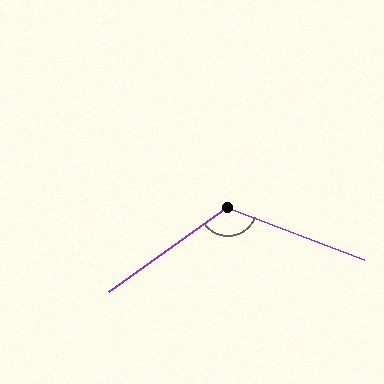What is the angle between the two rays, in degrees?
Approximately 123 degrees.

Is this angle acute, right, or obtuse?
It is obtuse.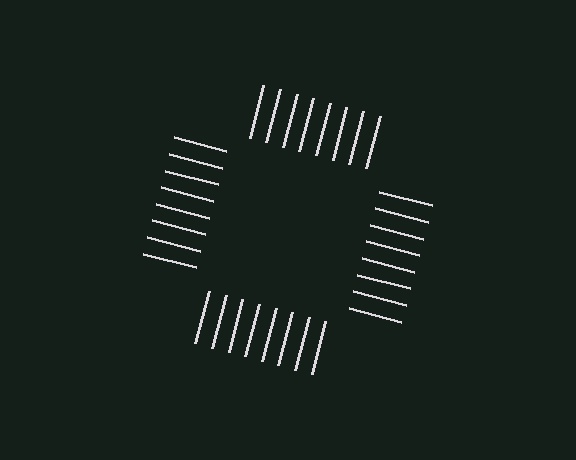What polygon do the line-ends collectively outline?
An illusory square — the line segments terminate on its edges but no continuous stroke is drawn.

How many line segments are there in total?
32 — 8 along each of the 4 edges.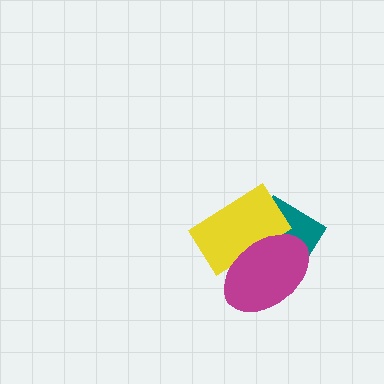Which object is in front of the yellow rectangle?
The magenta ellipse is in front of the yellow rectangle.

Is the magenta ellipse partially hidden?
No, no other shape covers it.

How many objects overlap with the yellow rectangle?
2 objects overlap with the yellow rectangle.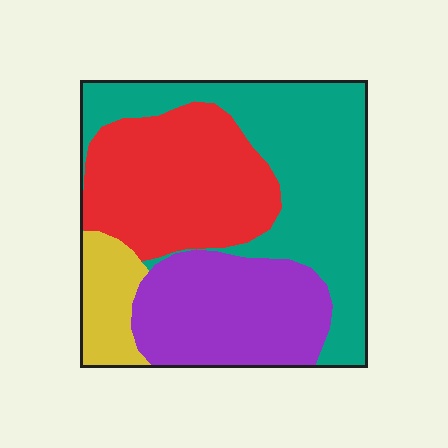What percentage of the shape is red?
Red takes up about one quarter (1/4) of the shape.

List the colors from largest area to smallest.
From largest to smallest: teal, red, purple, yellow.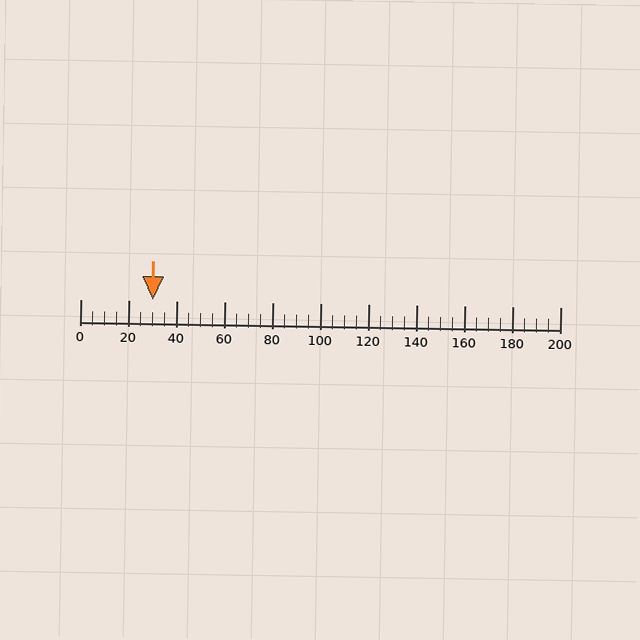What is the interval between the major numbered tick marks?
The major tick marks are spaced 20 units apart.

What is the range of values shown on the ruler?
The ruler shows values from 0 to 200.